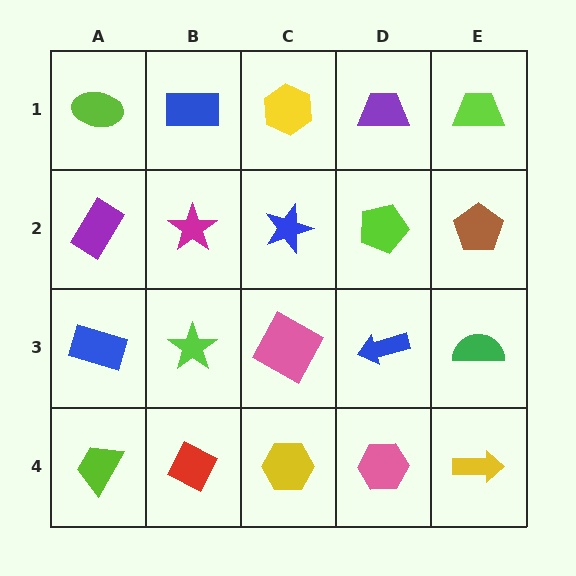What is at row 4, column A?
A lime trapezoid.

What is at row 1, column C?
A yellow hexagon.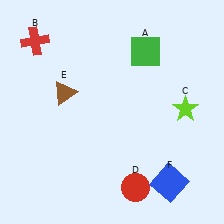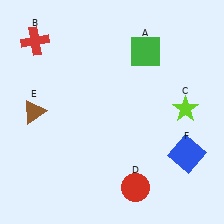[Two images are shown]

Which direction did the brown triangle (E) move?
The brown triangle (E) moved left.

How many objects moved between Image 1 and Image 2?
2 objects moved between the two images.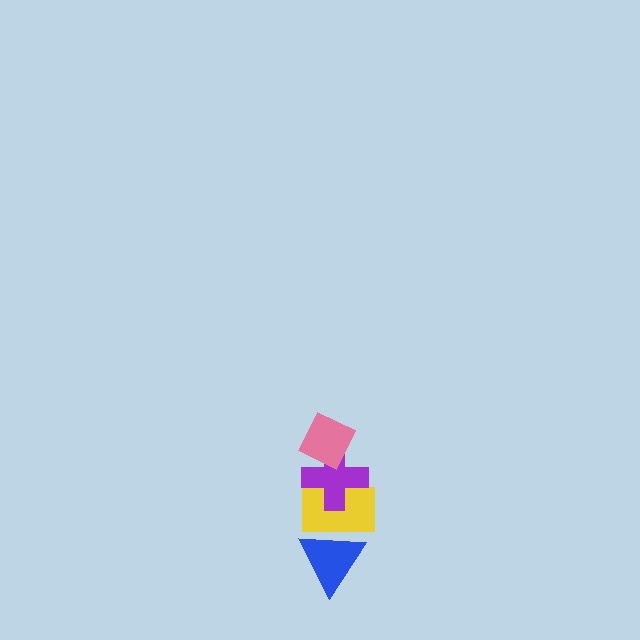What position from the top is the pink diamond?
The pink diamond is 1st from the top.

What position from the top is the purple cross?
The purple cross is 2nd from the top.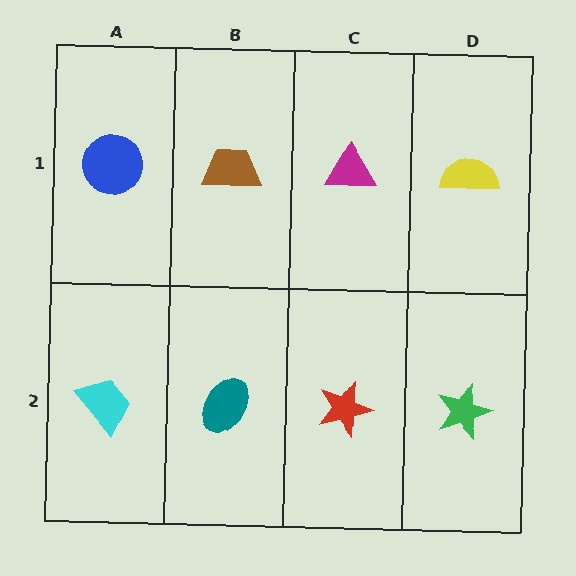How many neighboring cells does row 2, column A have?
2.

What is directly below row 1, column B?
A teal ellipse.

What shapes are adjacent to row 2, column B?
A brown trapezoid (row 1, column B), a cyan trapezoid (row 2, column A), a red star (row 2, column C).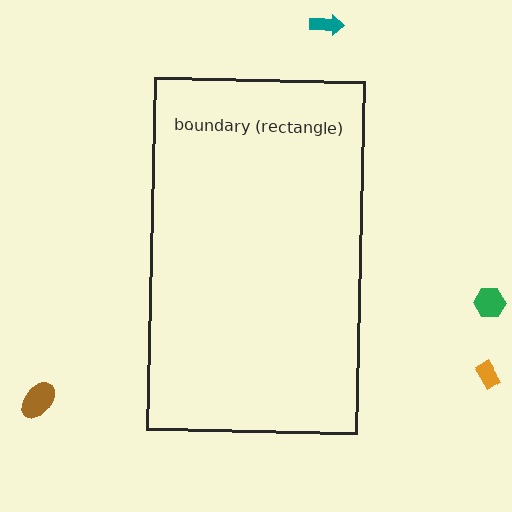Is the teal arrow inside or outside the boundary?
Outside.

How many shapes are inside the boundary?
0 inside, 4 outside.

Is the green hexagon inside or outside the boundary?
Outside.